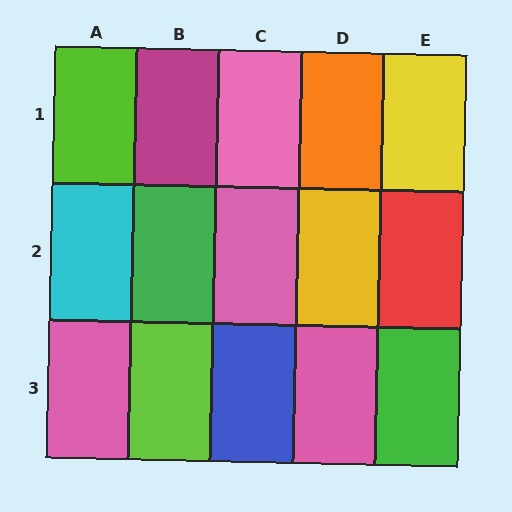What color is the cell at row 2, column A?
Cyan.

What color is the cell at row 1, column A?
Lime.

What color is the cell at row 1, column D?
Orange.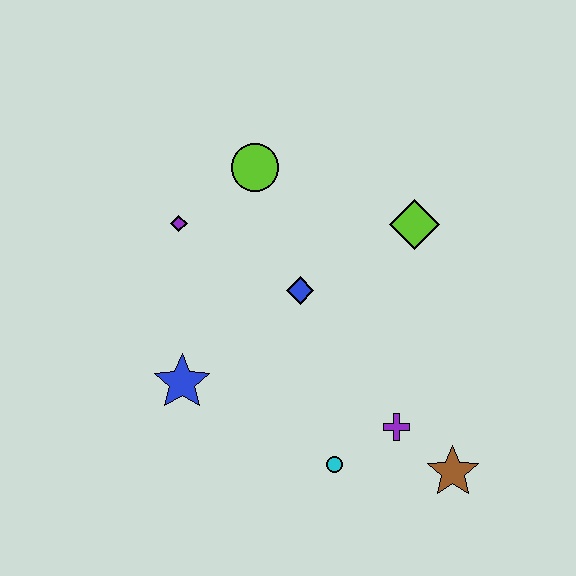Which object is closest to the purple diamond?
The lime circle is closest to the purple diamond.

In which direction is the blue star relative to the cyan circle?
The blue star is to the left of the cyan circle.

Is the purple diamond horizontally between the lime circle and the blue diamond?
No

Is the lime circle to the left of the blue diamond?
Yes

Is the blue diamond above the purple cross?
Yes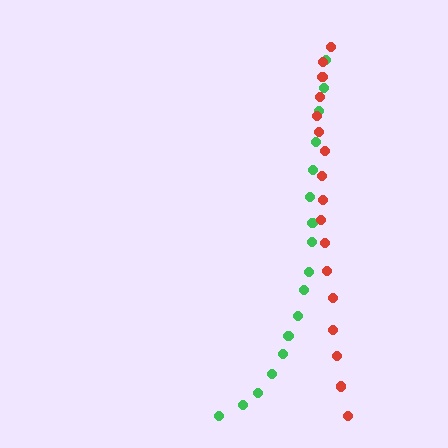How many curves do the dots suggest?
There are 2 distinct paths.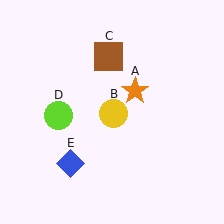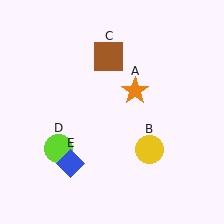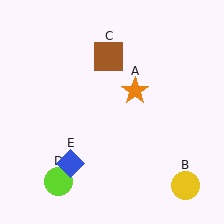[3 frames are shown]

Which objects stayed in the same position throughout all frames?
Orange star (object A) and brown square (object C) and blue diamond (object E) remained stationary.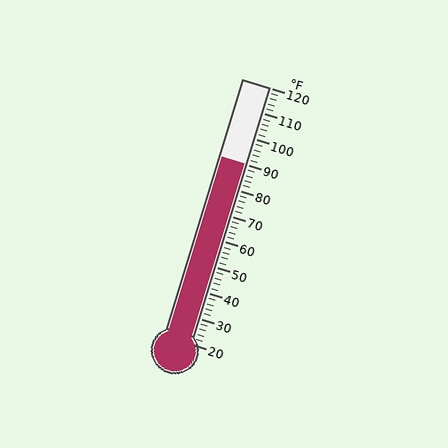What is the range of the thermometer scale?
The thermometer scale ranges from 20°F to 120°F.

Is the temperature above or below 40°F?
The temperature is above 40°F.